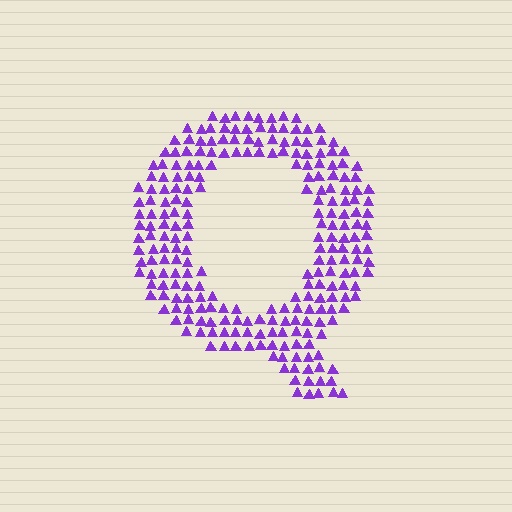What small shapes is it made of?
It is made of small triangles.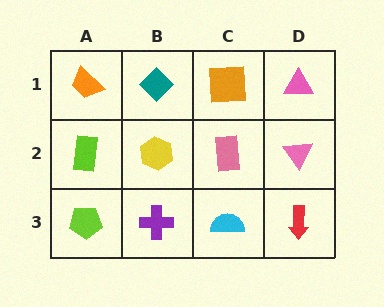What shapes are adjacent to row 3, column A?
A lime rectangle (row 2, column A), a purple cross (row 3, column B).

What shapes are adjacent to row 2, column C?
An orange square (row 1, column C), a cyan semicircle (row 3, column C), a yellow hexagon (row 2, column B), a pink triangle (row 2, column D).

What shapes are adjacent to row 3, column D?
A pink triangle (row 2, column D), a cyan semicircle (row 3, column C).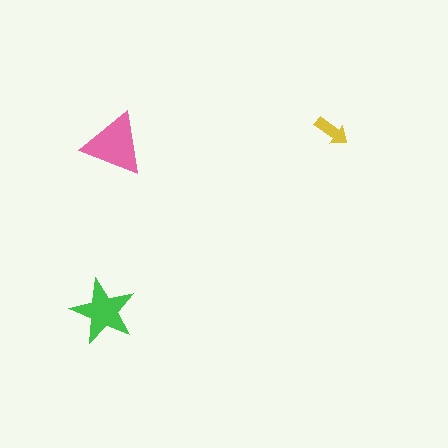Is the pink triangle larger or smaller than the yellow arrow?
Larger.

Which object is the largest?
The pink triangle.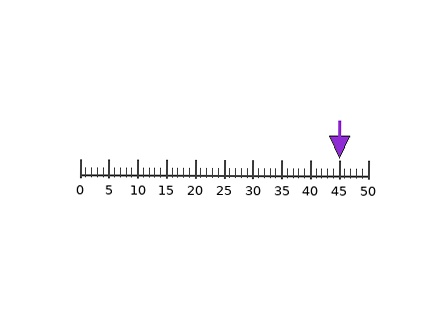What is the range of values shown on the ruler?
The ruler shows values from 0 to 50.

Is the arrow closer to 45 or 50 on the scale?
The arrow is closer to 45.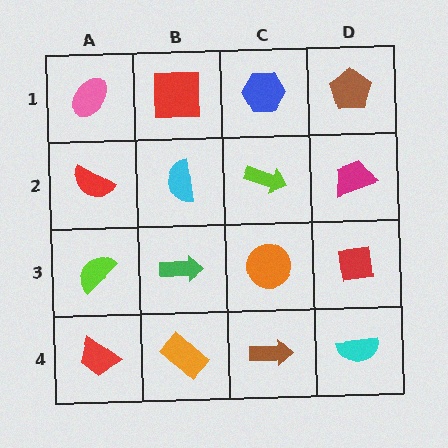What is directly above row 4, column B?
A green arrow.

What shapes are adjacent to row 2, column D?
A brown pentagon (row 1, column D), a red square (row 3, column D), a lime arrow (row 2, column C).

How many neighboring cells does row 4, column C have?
3.